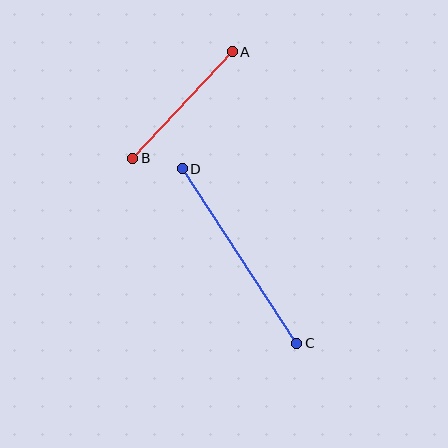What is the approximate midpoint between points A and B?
The midpoint is at approximately (183, 105) pixels.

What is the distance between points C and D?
The distance is approximately 208 pixels.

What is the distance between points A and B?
The distance is approximately 146 pixels.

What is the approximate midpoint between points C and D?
The midpoint is at approximately (239, 256) pixels.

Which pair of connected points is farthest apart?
Points C and D are farthest apart.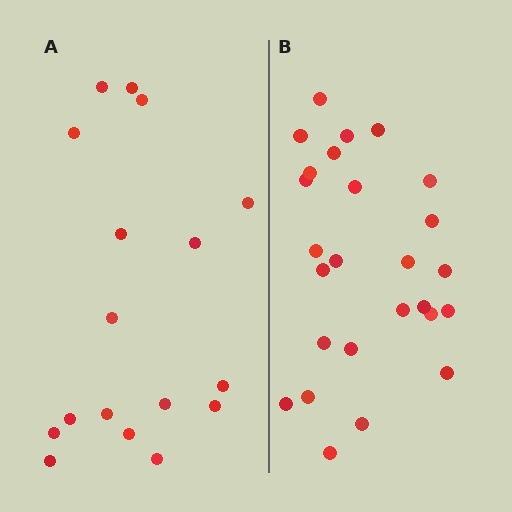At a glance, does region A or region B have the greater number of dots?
Region B (the right region) has more dots.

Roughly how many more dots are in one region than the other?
Region B has roughly 8 or so more dots than region A.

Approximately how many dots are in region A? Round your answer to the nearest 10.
About 20 dots. (The exact count is 17, which rounds to 20.)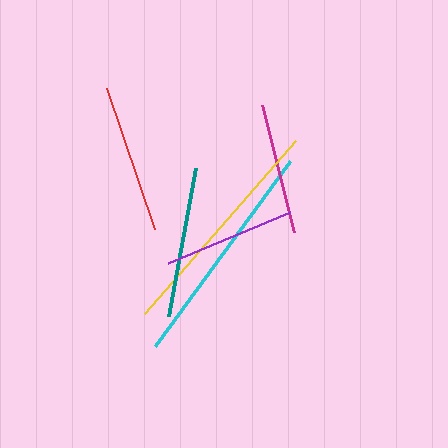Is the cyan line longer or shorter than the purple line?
The cyan line is longer than the purple line.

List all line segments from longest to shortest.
From longest to shortest: yellow, cyan, teal, red, purple, magenta.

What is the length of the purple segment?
The purple segment is approximately 132 pixels long.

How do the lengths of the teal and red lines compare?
The teal and red lines are approximately the same length.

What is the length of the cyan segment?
The cyan segment is approximately 230 pixels long.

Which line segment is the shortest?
The magenta line is the shortest at approximately 131 pixels.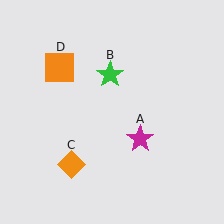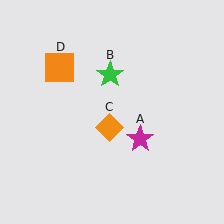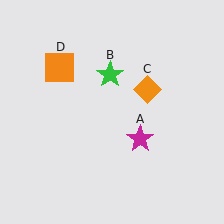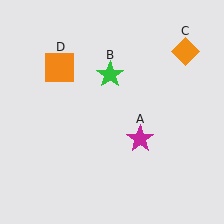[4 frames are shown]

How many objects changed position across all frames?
1 object changed position: orange diamond (object C).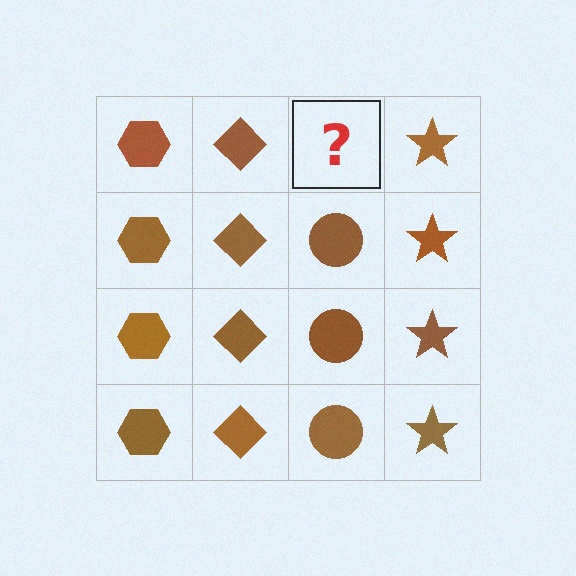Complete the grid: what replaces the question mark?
The question mark should be replaced with a brown circle.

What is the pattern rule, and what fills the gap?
The rule is that each column has a consistent shape. The gap should be filled with a brown circle.